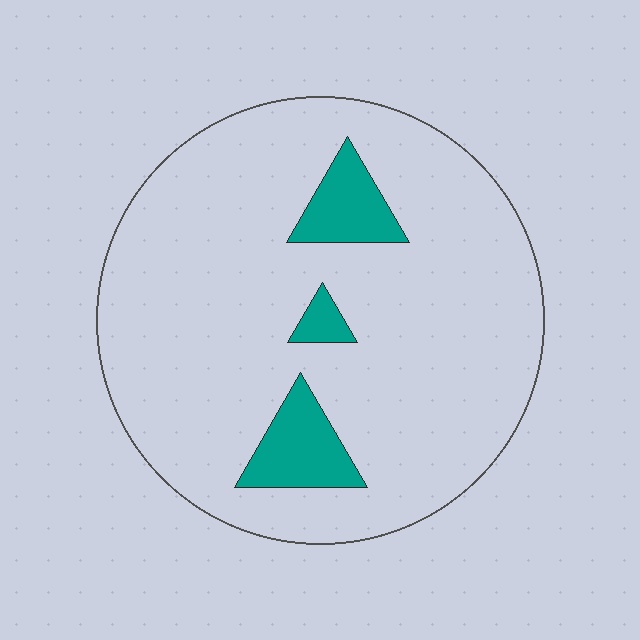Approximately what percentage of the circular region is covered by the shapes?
Approximately 10%.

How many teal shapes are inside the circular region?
3.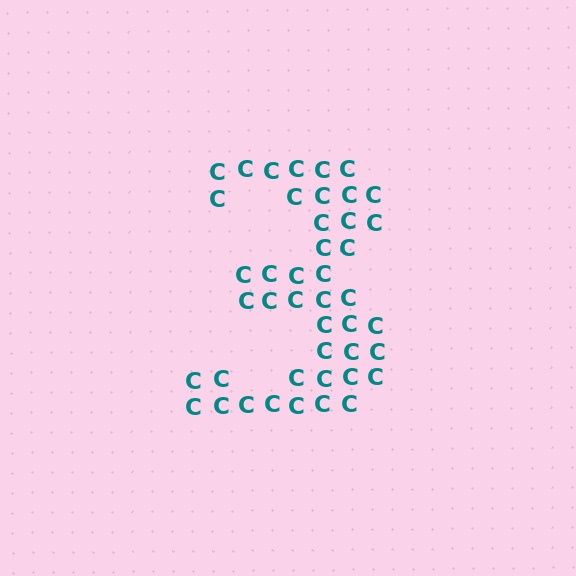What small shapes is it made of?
It is made of small letter C's.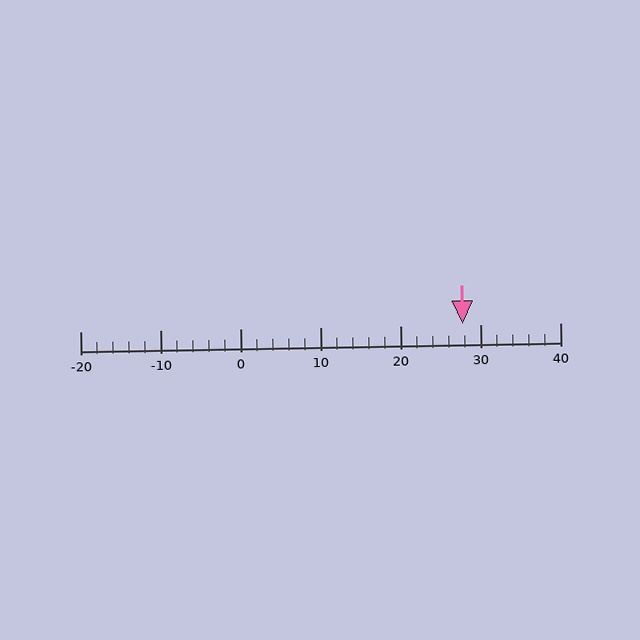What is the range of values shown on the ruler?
The ruler shows values from -20 to 40.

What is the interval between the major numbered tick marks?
The major tick marks are spaced 10 units apart.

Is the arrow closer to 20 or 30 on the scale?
The arrow is closer to 30.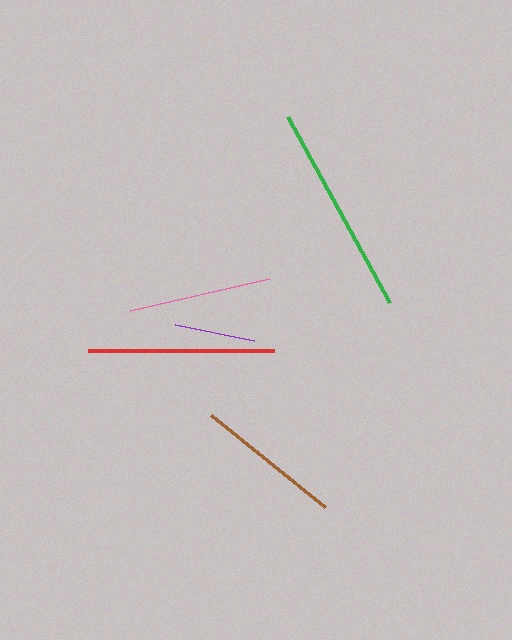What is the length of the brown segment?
The brown segment is approximately 147 pixels long.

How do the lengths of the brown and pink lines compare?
The brown and pink lines are approximately the same length.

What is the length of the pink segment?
The pink segment is approximately 142 pixels long.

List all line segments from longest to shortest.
From longest to shortest: green, red, brown, pink, purple.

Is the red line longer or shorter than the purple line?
The red line is longer than the purple line.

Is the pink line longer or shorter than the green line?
The green line is longer than the pink line.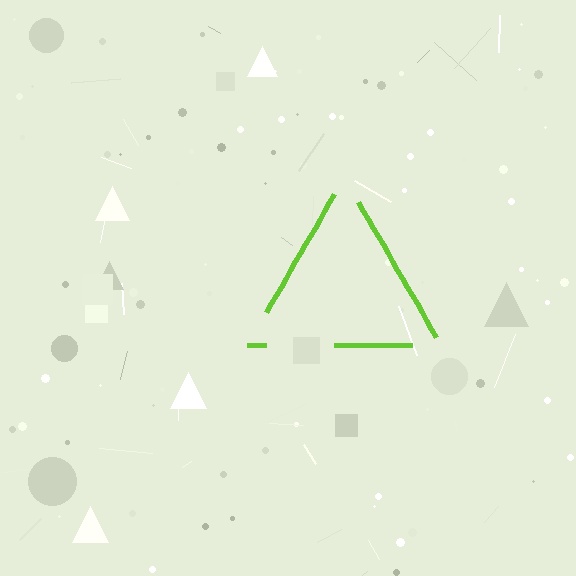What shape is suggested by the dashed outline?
The dashed outline suggests a triangle.